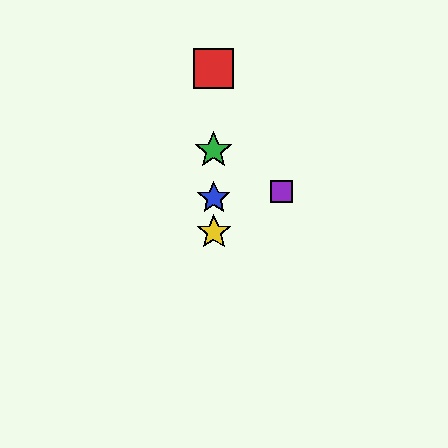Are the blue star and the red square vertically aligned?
Yes, both are at x≈214.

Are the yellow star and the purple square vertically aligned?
No, the yellow star is at x≈214 and the purple square is at x≈282.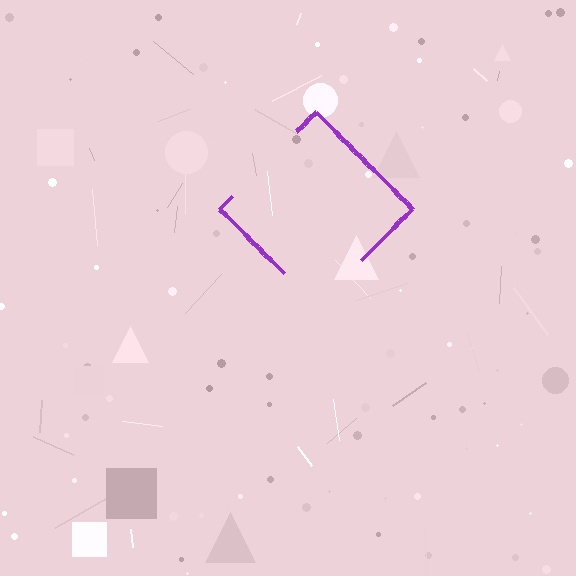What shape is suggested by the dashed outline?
The dashed outline suggests a diamond.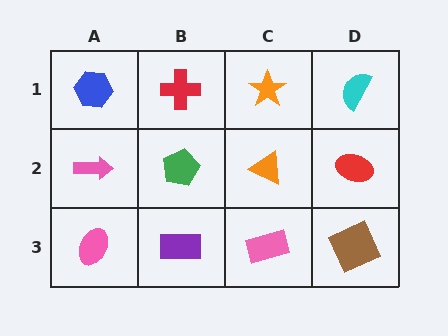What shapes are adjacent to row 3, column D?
A red ellipse (row 2, column D), a pink rectangle (row 3, column C).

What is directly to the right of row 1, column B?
An orange star.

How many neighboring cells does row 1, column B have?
3.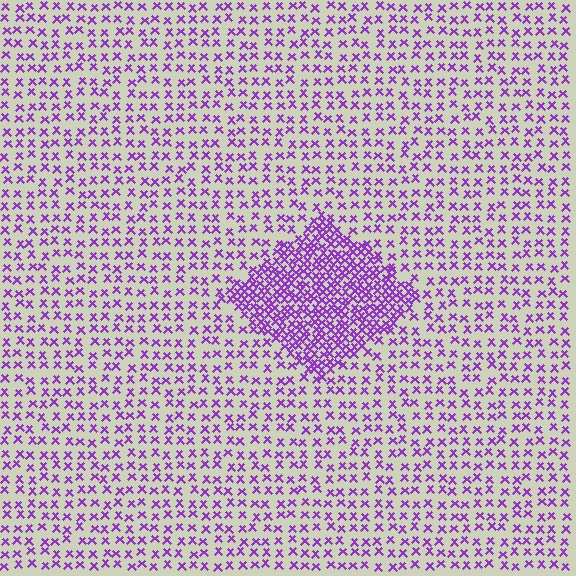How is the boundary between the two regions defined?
The boundary is defined by a change in element density (approximately 2.5x ratio). All elements are the same color, size, and shape.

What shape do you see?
I see a diamond.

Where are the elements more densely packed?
The elements are more densely packed inside the diamond boundary.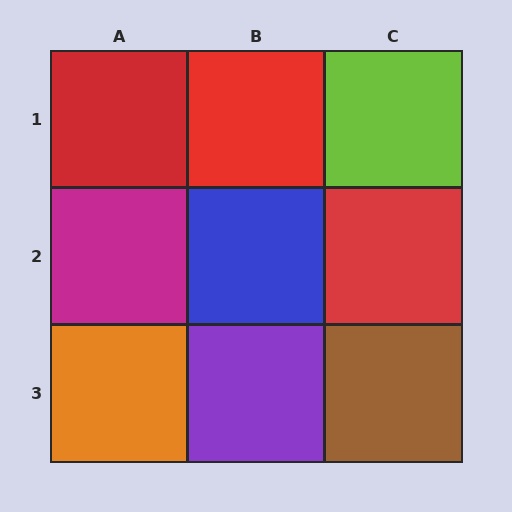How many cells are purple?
1 cell is purple.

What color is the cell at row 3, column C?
Brown.